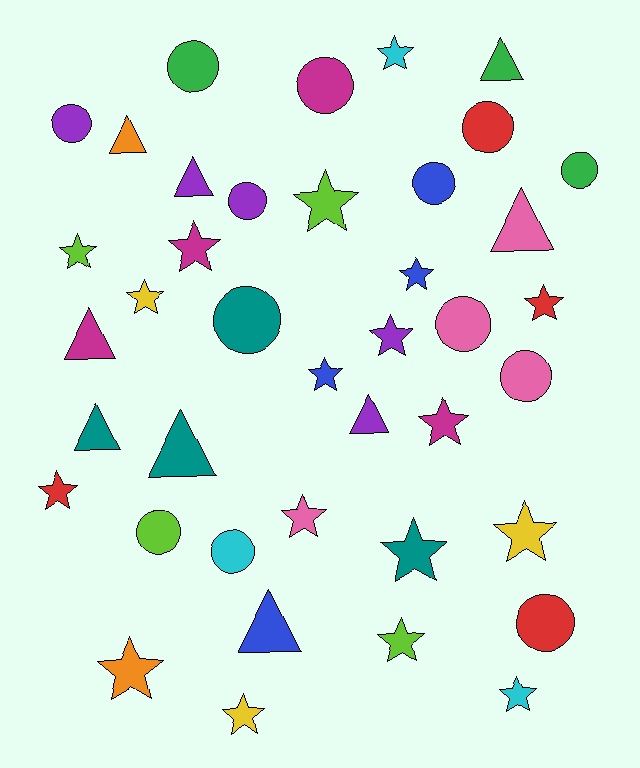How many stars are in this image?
There are 18 stars.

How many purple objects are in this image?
There are 5 purple objects.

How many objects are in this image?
There are 40 objects.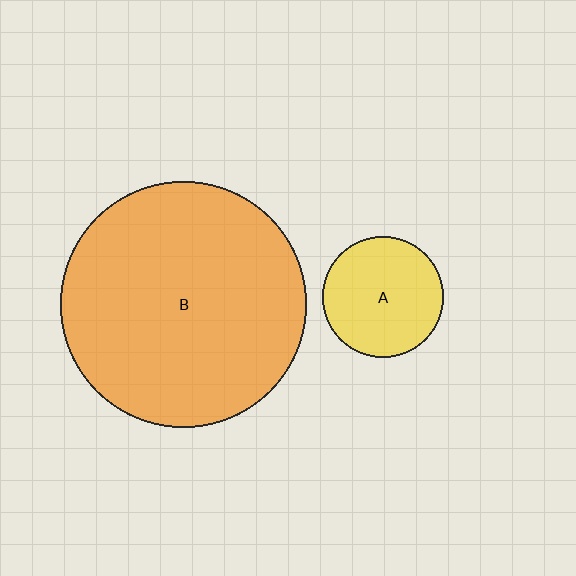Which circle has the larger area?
Circle B (orange).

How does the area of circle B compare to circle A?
Approximately 4.1 times.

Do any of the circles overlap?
No, none of the circles overlap.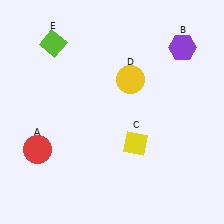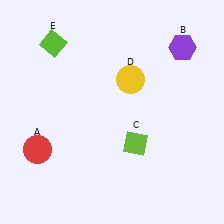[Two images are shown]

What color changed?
The diamond (C) changed from yellow in Image 1 to lime in Image 2.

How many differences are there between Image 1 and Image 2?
There is 1 difference between the two images.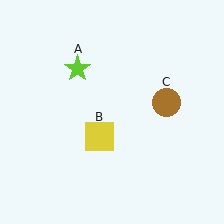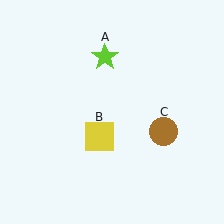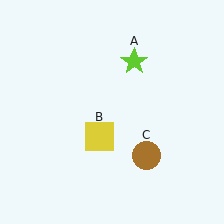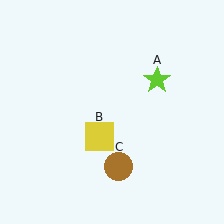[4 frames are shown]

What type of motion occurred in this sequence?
The lime star (object A), brown circle (object C) rotated clockwise around the center of the scene.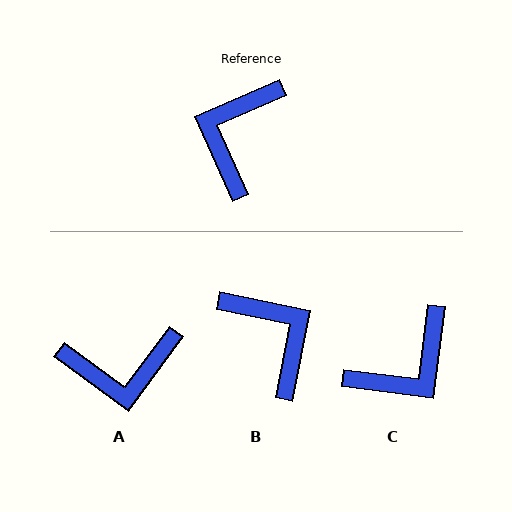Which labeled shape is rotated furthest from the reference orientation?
C, about 149 degrees away.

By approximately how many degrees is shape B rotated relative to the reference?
Approximately 125 degrees clockwise.